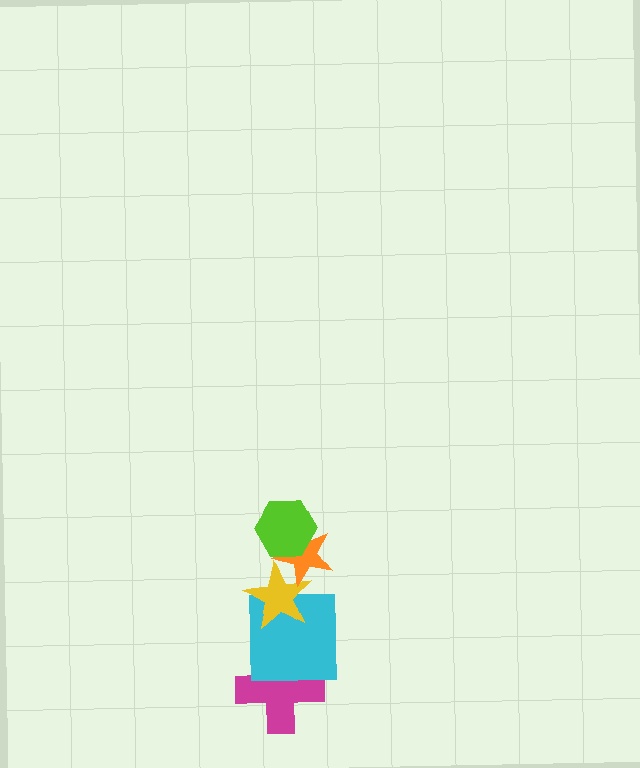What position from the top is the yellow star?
The yellow star is 3rd from the top.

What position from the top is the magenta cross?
The magenta cross is 5th from the top.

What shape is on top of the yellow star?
The orange star is on top of the yellow star.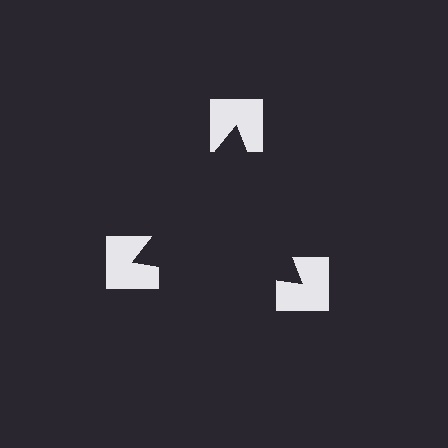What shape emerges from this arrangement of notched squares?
An illusory triangle — its edges are inferred from the aligned wedge cuts in the notched squares, not physically drawn.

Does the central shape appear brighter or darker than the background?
It typically appears slightly darker than the background, even though no actual brightness change is drawn.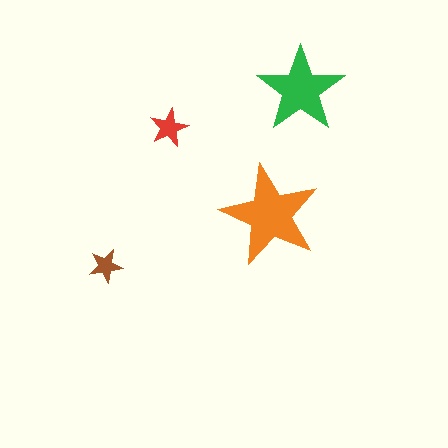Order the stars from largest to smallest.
the orange one, the green one, the red one, the brown one.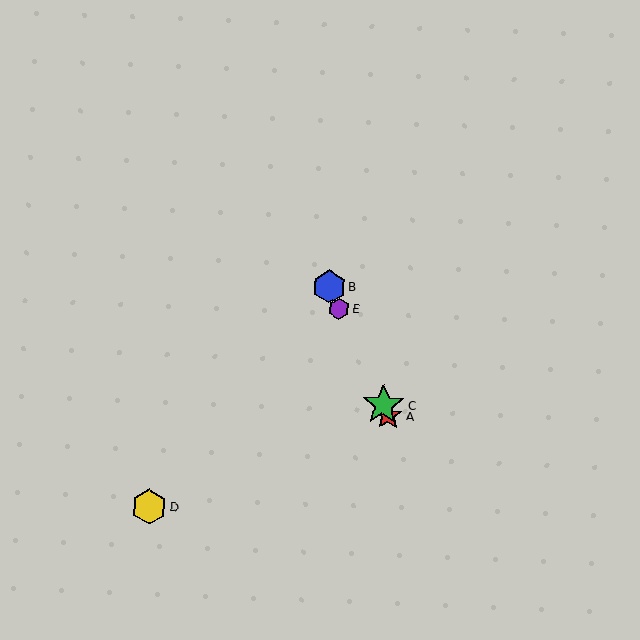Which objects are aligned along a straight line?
Objects A, B, C, E are aligned along a straight line.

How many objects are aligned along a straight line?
4 objects (A, B, C, E) are aligned along a straight line.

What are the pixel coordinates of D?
Object D is at (149, 507).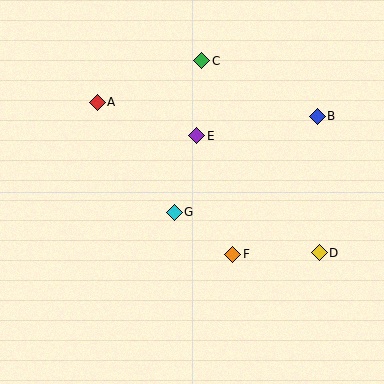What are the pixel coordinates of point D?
Point D is at (319, 253).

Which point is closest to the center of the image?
Point G at (174, 212) is closest to the center.